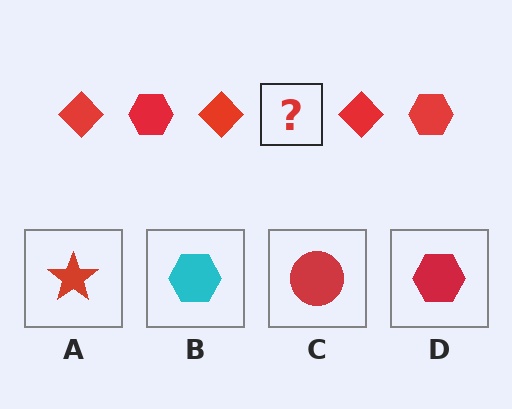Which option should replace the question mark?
Option D.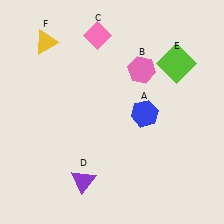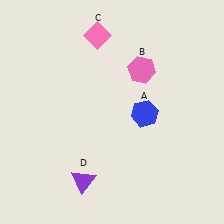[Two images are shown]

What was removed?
The yellow triangle (F), the lime square (E) were removed in Image 2.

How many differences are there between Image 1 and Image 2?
There are 2 differences between the two images.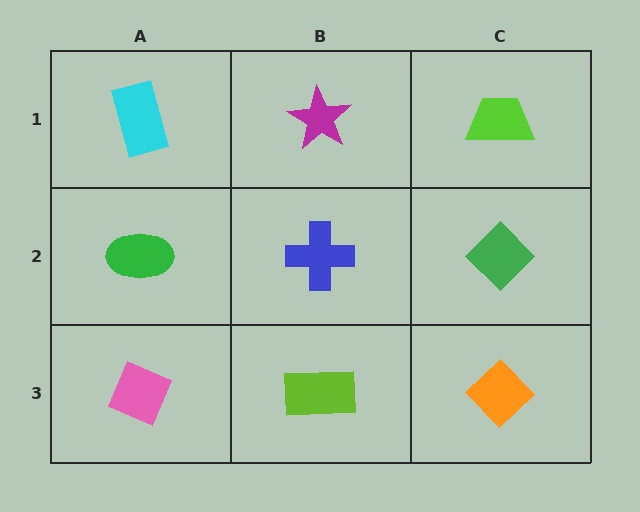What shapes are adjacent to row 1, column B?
A blue cross (row 2, column B), a cyan rectangle (row 1, column A), a lime trapezoid (row 1, column C).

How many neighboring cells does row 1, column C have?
2.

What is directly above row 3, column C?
A green diamond.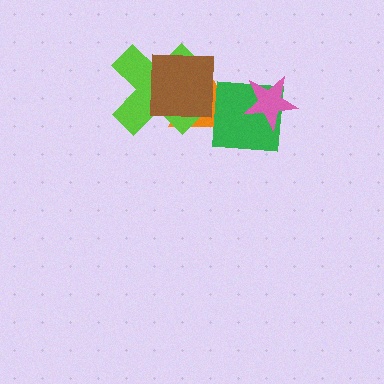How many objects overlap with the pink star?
1 object overlaps with the pink star.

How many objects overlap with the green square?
3 objects overlap with the green square.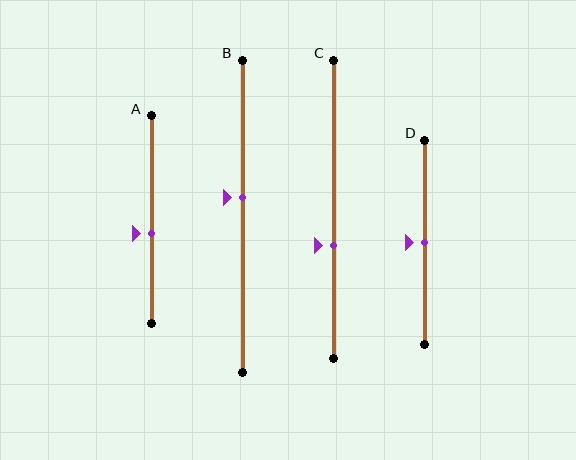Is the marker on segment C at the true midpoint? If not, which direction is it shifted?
No, the marker on segment C is shifted downward by about 12% of the segment length.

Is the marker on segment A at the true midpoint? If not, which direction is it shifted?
No, the marker on segment A is shifted downward by about 7% of the segment length.